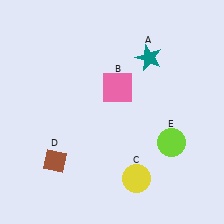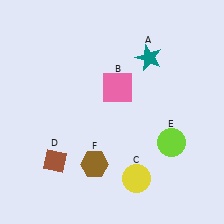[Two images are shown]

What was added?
A brown hexagon (F) was added in Image 2.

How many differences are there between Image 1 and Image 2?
There is 1 difference between the two images.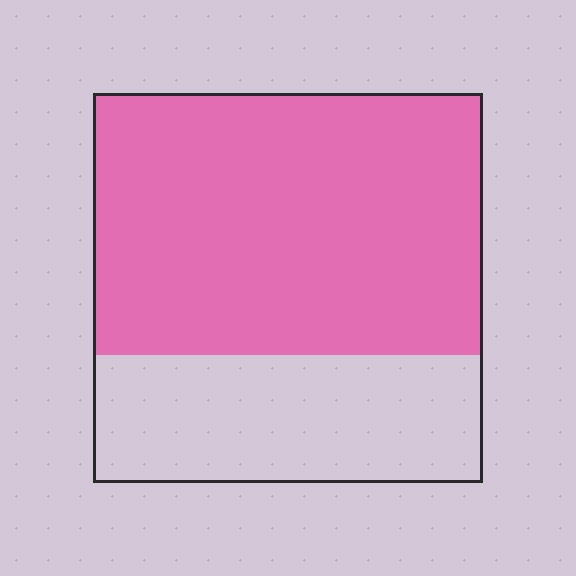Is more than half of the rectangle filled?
Yes.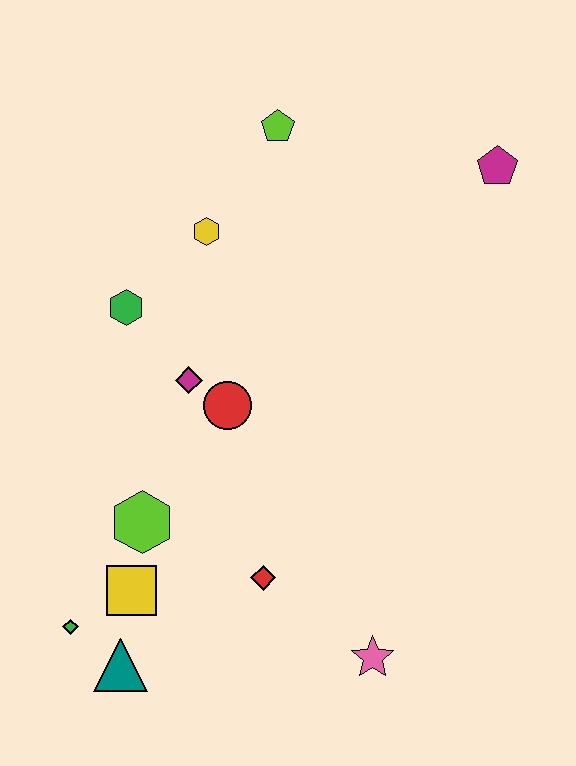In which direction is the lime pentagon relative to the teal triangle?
The lime pentagon is above the teal triangle.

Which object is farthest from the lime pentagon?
The teal triangle is farthest from the lime pentagon.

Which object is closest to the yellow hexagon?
The green hexagon is closest to the yellow hexagon.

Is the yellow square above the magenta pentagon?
No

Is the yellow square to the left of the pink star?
Yes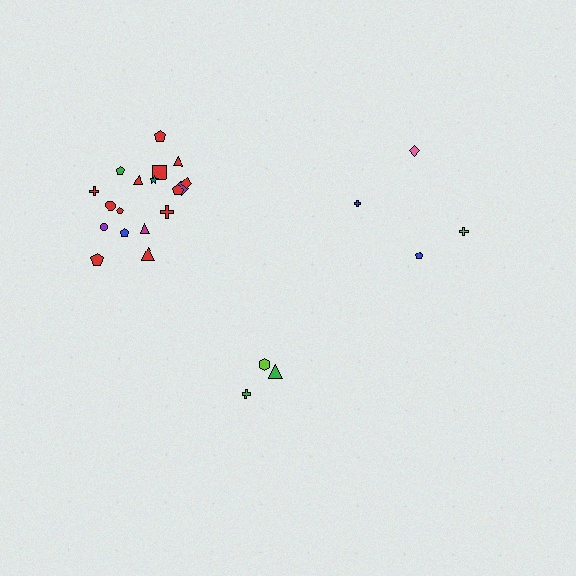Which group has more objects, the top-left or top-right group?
The top-left group.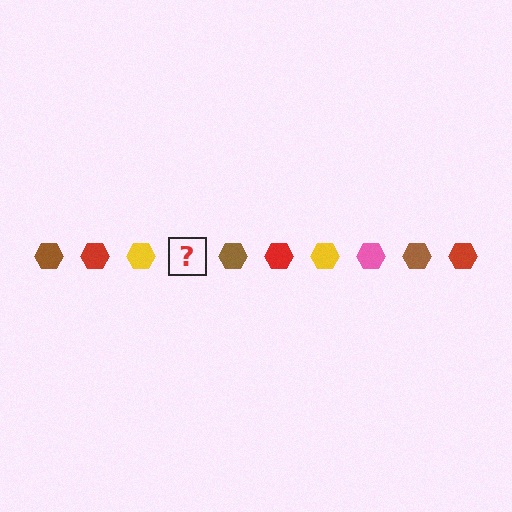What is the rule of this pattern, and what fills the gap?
The rule is that the pattern cycles through brown, red, yellow, pink hexagons. The gap should be filled with a pink hexagon.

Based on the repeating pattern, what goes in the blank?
The blank should be a pink hexagon.